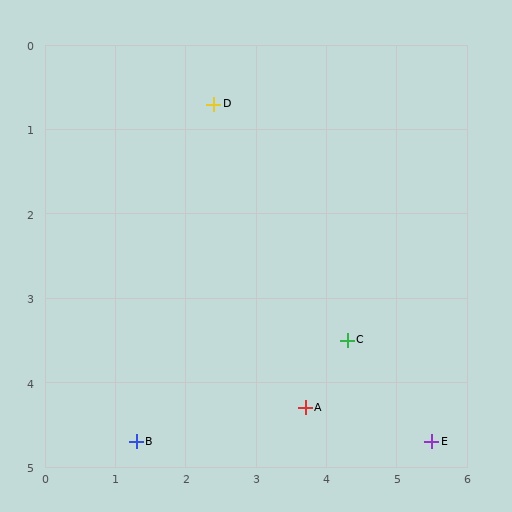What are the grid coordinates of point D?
Point D is at approximately (2.4, 0.7).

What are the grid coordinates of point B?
Point B is at approximately (1.3, 4.7).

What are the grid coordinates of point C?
Point C is at approximately (4.3, 3.5).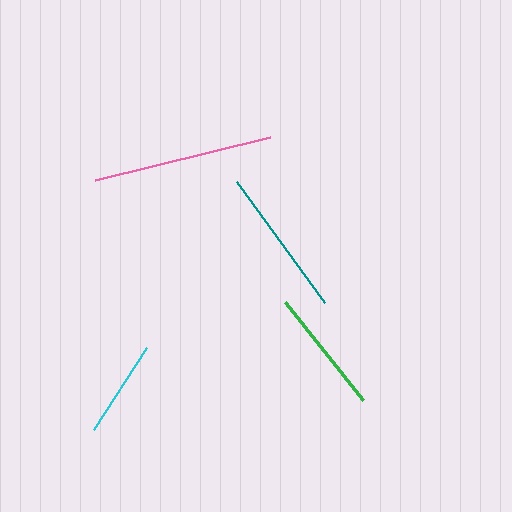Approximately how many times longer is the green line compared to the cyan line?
The green line is approximately 1.3 times the length of the cyan line.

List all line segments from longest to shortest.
From longest to shortest: pink, teal, green, cyan.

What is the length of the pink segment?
The pink segment is approximately 180 pixels long.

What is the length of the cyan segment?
The cyan segment is approximately 97 pixels long.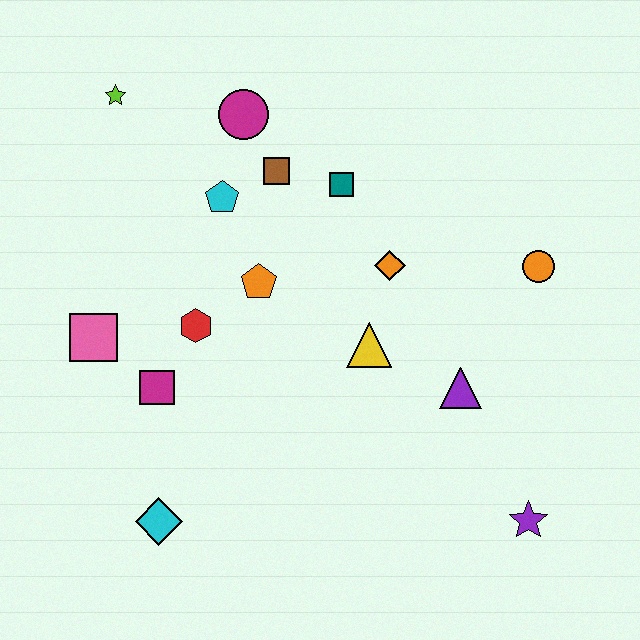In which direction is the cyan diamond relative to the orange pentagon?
The cyan diamond is below the orange pentagon.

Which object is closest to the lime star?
The magenta circle is closest to the lime star.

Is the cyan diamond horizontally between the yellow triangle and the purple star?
No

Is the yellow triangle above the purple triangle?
Yes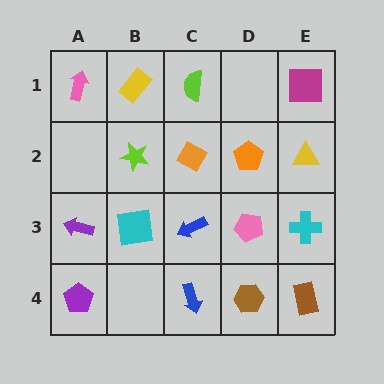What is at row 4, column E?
A brown rectangle.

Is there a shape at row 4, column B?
No, that cell is empty.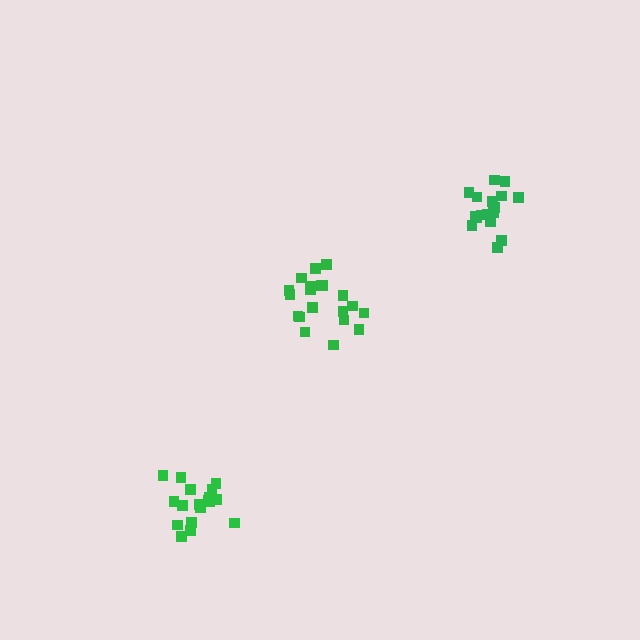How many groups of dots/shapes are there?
There are 3 groups.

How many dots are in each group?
Group 1: 20 dots, Group 2: 18 dots, Group 3: 18 dots (56 total).